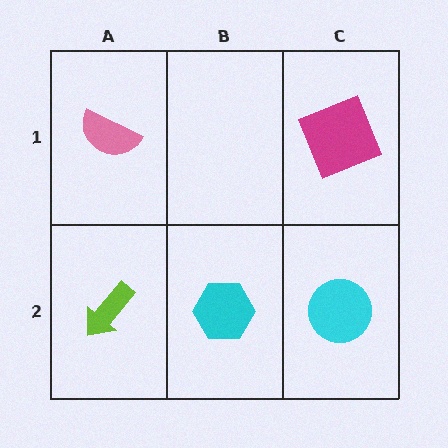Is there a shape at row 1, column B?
No, that cell is empty.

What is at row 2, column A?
A lime arrow.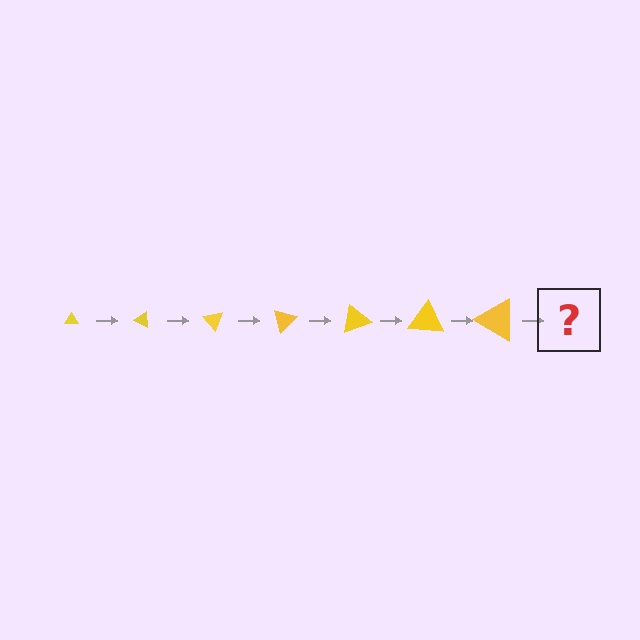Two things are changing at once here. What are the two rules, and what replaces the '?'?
The two rules are that the triangle grows larger each step and it rotates 25 degrees each step. The '?' should be a triangle, larger than the previous one and rotated 175 degrees from the start.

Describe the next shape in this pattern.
It should be a triangle, larger than the previous one and rotated 175 degrees from the start.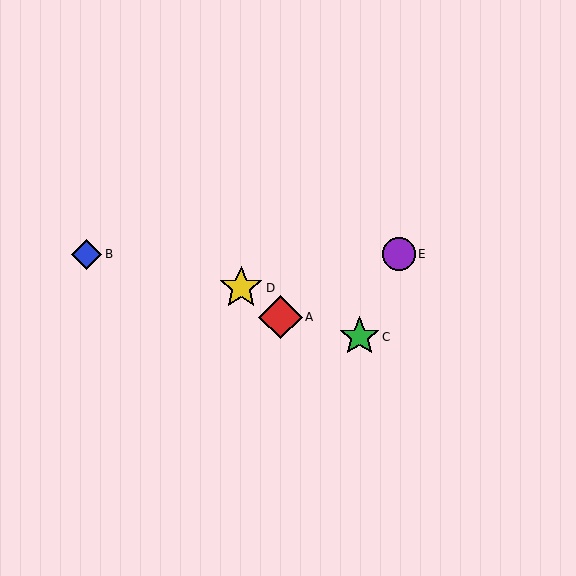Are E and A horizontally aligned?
No, E is at y≈254 and A is at y≈317.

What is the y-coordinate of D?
Object D is at y≈288.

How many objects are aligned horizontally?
2 objects (B, E) are aligned horizontally.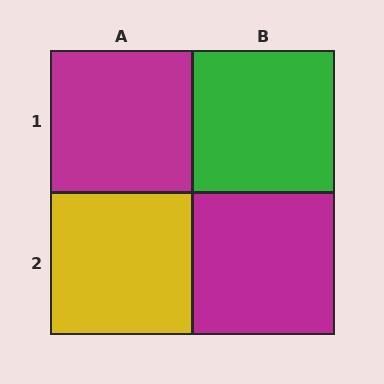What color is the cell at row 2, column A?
Yellow.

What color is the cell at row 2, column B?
Magenta.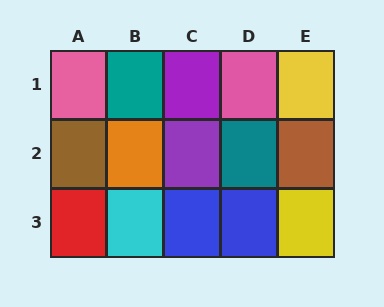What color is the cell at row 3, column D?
Blue.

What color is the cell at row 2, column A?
Brown.